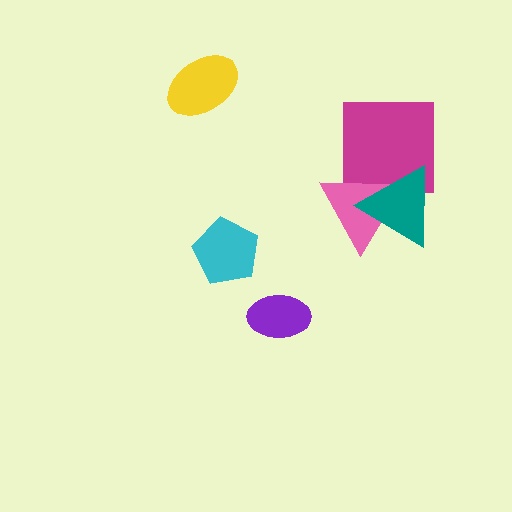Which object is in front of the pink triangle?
The teal triangle is in front of the pink triangle.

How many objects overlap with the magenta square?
2 objects overlap with the magenta square.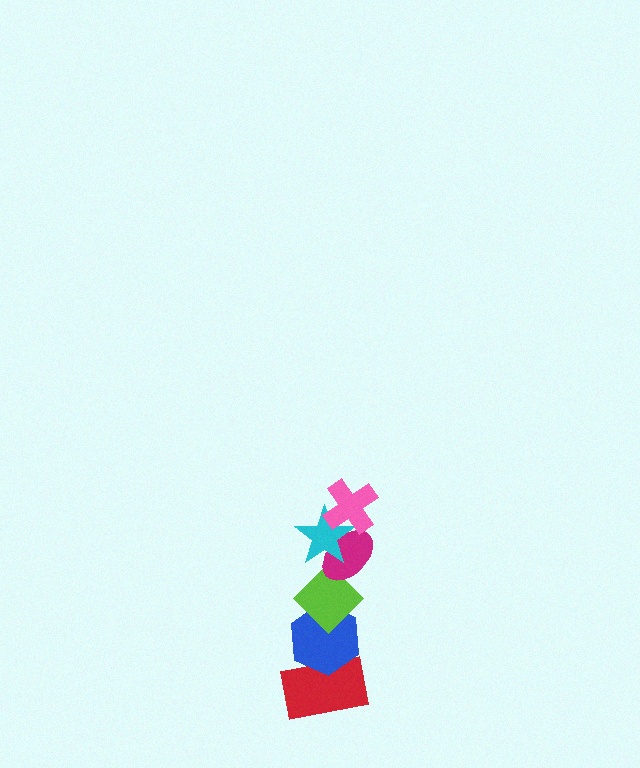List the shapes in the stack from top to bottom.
From top to bottom: the pink cross, the cyan star, the magenta ellipse, the lime diamond, the blue hexagon, the red rectangle.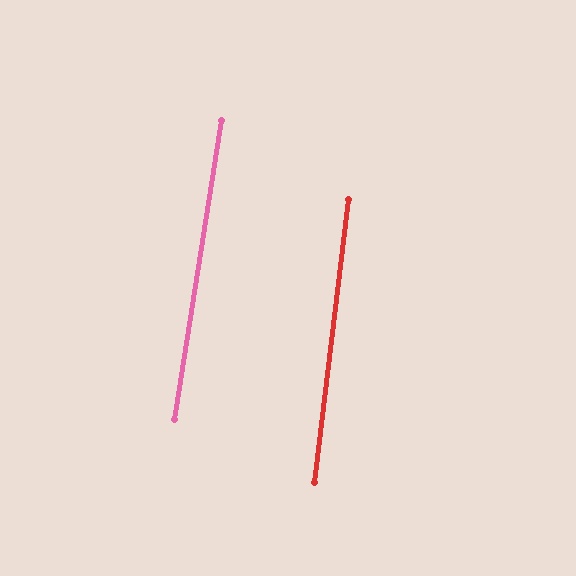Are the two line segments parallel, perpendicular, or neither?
Parallel — their directions differ by only 2.0°.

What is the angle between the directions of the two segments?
Approximately 2 degrees.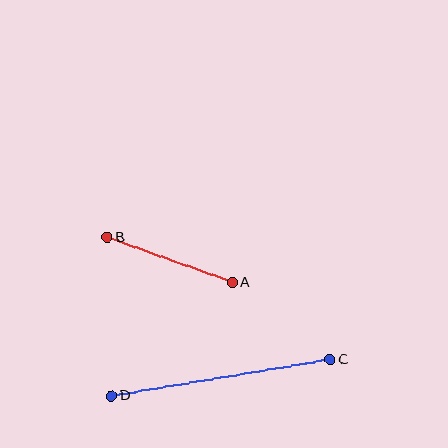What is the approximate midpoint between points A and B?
The midpoint is at approximately (170, 260) pixels.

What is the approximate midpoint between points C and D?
The midpoint is at approximately (221, 378) pixels.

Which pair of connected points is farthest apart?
Points C and D are farthest apart.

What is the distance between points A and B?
The distance is approximately 133 pixels.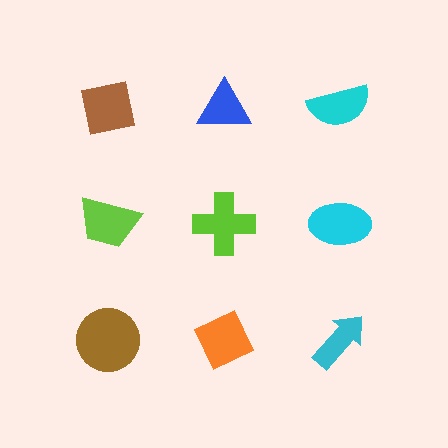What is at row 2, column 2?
A lime cross.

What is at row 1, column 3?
A cyan semicircle.